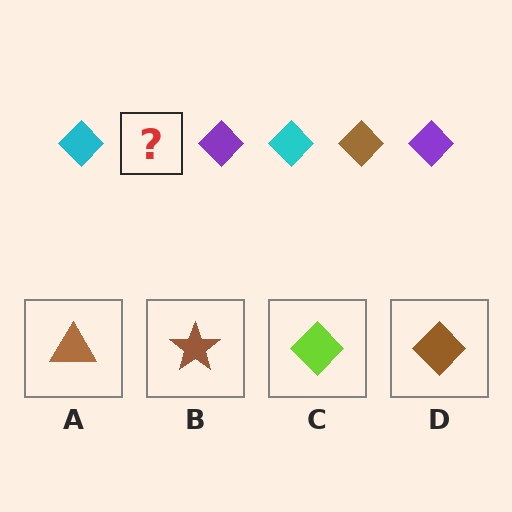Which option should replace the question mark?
Option D.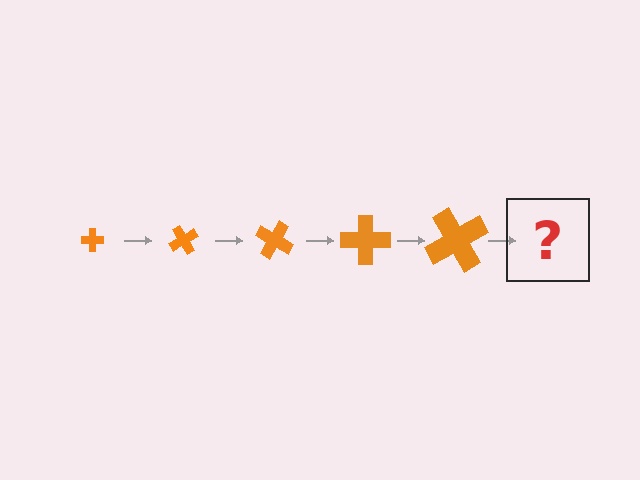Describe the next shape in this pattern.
It should be a cross, larger than the previous one and rotated 300 degrees from the start.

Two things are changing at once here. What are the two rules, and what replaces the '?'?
The two rules are that the cross grows larger each step and it rotates 60 degrees each step. The '?' should be a cross, larger than the previous one and rotated 300 degrees from the start.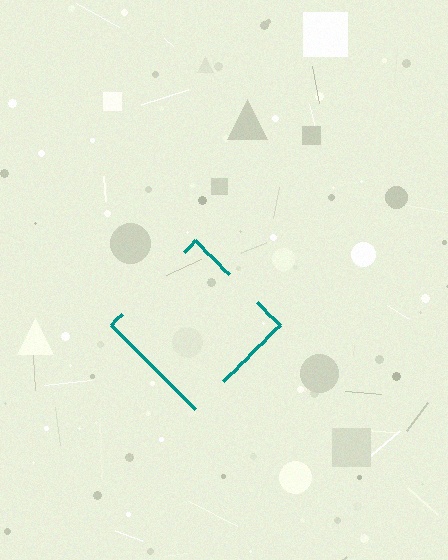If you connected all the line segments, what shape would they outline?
They would outline a diamond.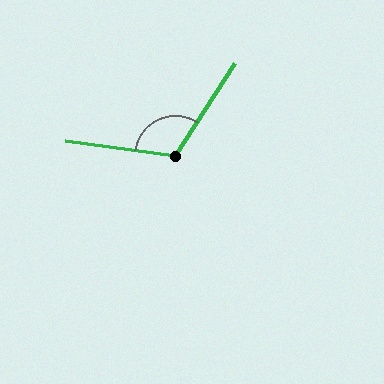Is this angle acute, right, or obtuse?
It is obtuse.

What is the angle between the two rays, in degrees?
Approximately 115 degrees.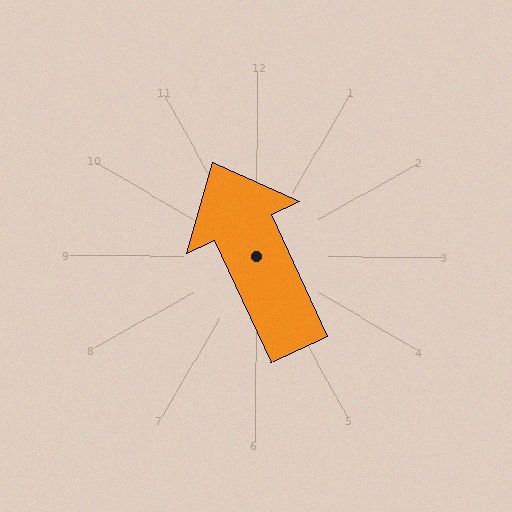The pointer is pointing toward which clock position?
Roughly 11 o'clock.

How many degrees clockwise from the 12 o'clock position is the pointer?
Approximately 335 degrees.